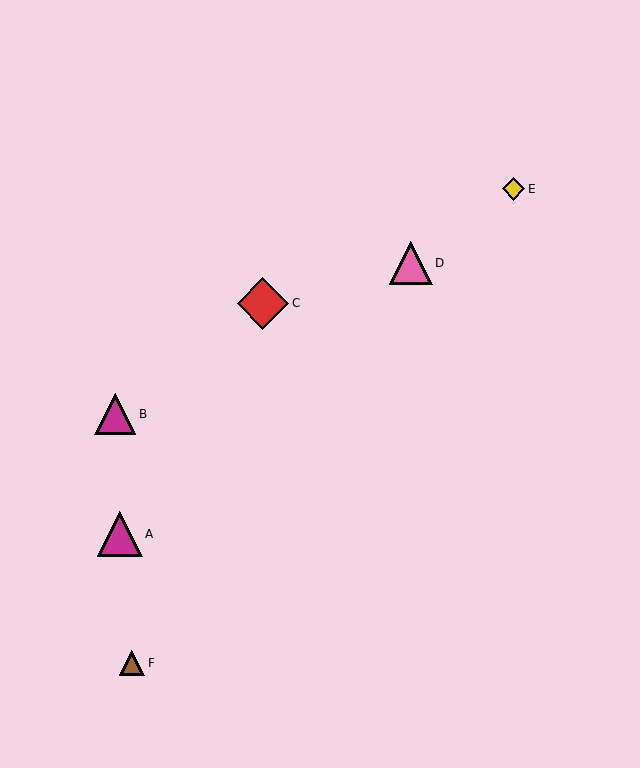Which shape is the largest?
The red diamond (labeled C) is the largest.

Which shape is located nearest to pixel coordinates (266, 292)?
The red diamond (labeled C) at (263, 303) is nearest to that location.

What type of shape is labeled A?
Shape A is a magenta triangle.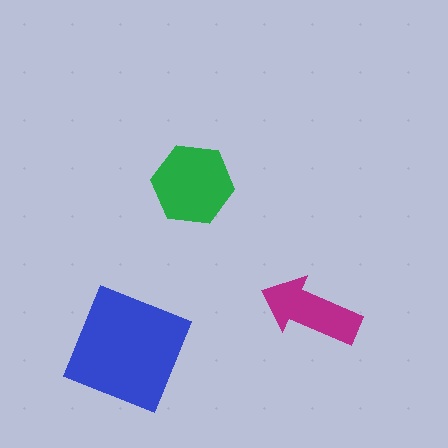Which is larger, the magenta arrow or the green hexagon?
The green hexagon.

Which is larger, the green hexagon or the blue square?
The blue square.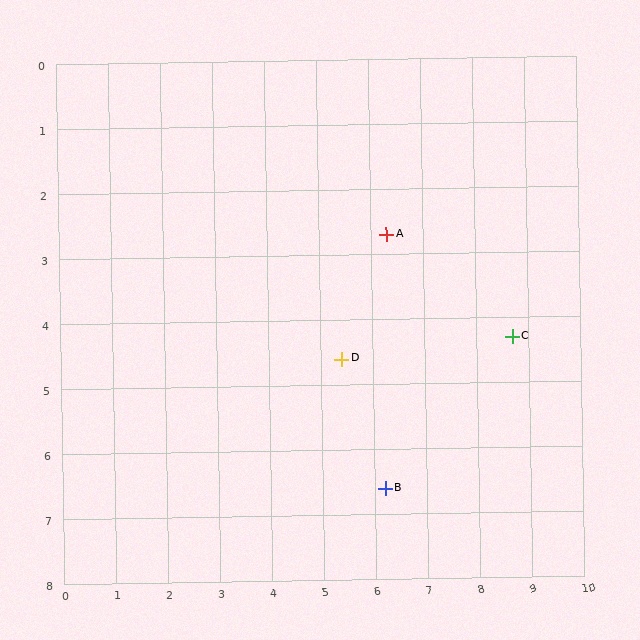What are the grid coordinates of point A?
Point A is at approximately (6.3, 2.7).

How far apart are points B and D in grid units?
Points B and D are about 2.2 grid units apart.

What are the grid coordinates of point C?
Point C is at approximately (8.7, 4.3).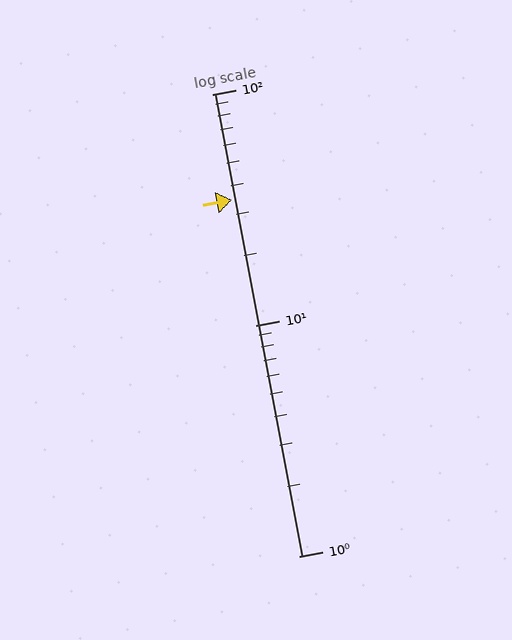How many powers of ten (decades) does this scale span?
The scale spans 2 decades, from 1 to 100.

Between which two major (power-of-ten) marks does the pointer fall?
The pointer is between 10 and 100.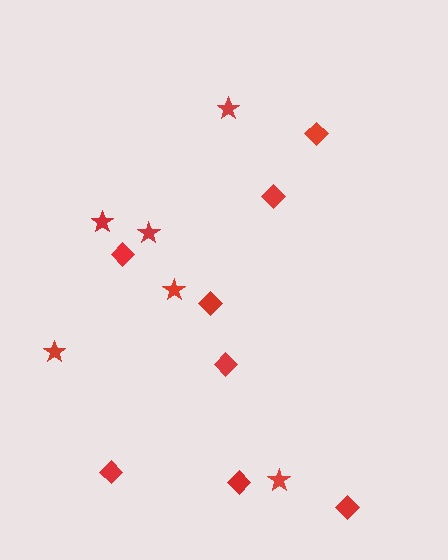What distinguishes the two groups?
There are 2 groups: one group of stars (6) and one group of diamonds (8).